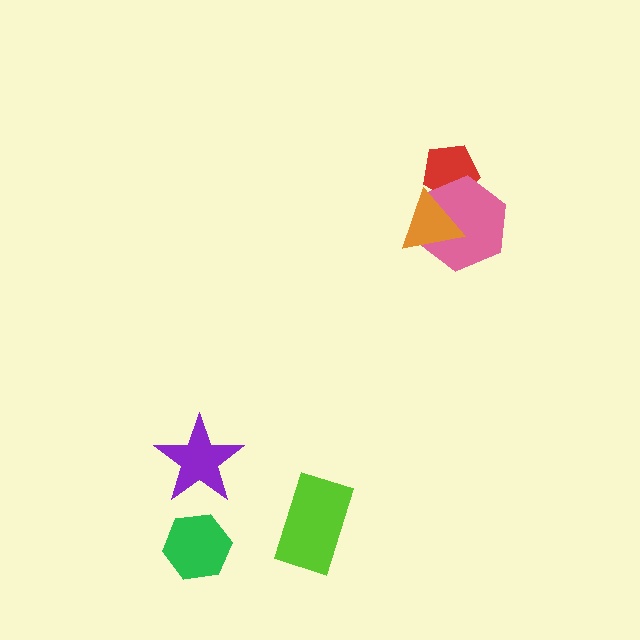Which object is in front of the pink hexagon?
The orange triangle is in front of the pink hexagon.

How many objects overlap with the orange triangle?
2 objects overlap with the orange triangle.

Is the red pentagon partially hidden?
Yes, it is partially covered by another shape.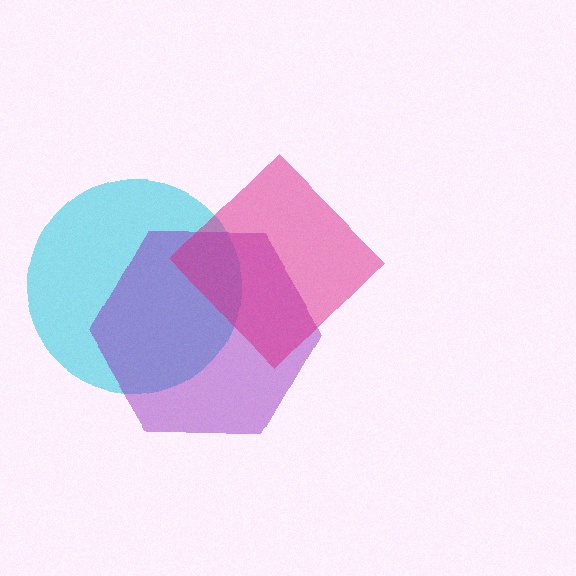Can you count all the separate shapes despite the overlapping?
Yes, there are 3 separate shapes.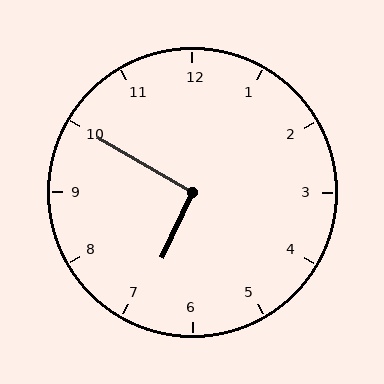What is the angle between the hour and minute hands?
Approximately 95 degrees.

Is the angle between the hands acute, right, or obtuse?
It is right.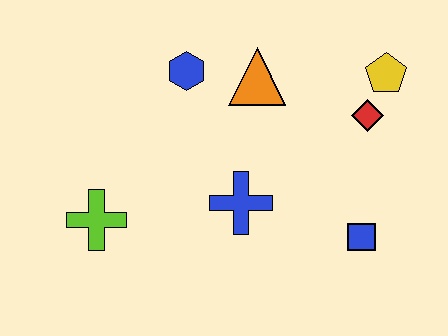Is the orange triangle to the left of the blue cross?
No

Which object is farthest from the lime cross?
The yellow pentagon is farthest from the lime cross.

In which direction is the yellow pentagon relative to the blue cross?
The yellow pentagon is to the right of the blue cross.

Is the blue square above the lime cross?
No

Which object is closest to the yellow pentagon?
The red diamond is closest to the yellow pentagon.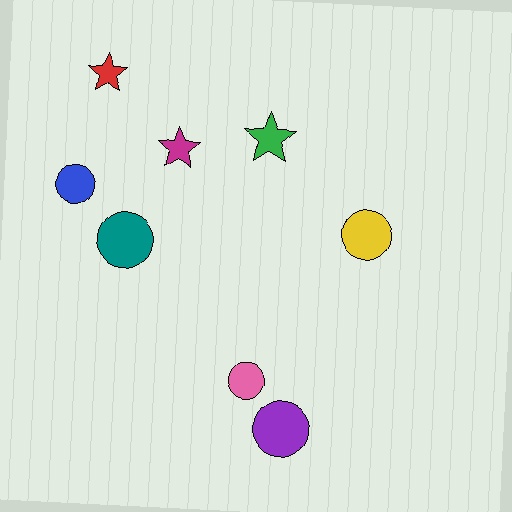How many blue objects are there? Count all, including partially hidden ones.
There is 1 blue object.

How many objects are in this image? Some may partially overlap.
There are 8 objects.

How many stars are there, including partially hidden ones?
There are 3 stars.